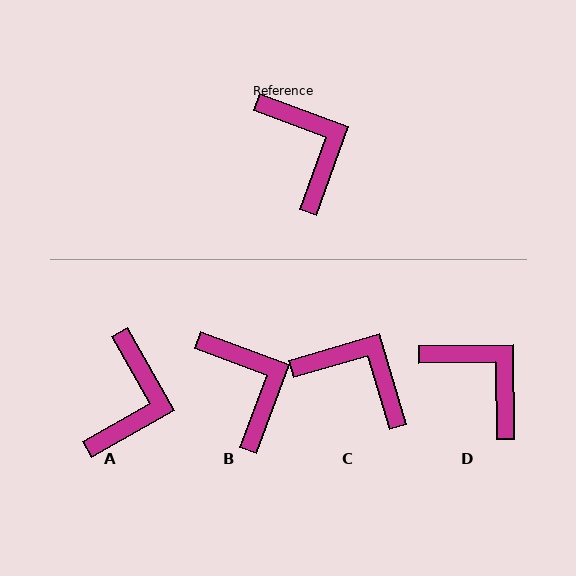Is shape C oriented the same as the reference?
No, it is off by about 37 degrees.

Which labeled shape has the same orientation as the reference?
B.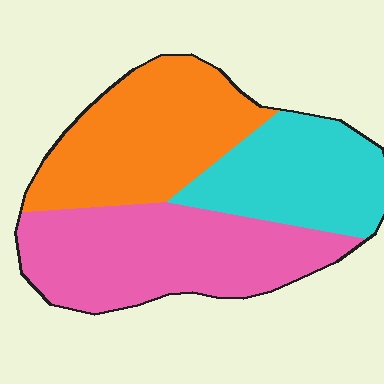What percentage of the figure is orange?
Orange covers 34% of the figure.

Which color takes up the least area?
Cyan, at roughly 25%.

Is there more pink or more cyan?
Pink.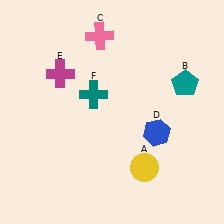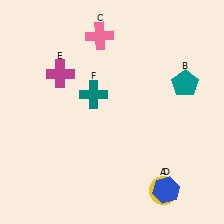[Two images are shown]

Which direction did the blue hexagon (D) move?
The blue hexagon (D) moved down.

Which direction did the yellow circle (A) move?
The yellow circle (A) moved down.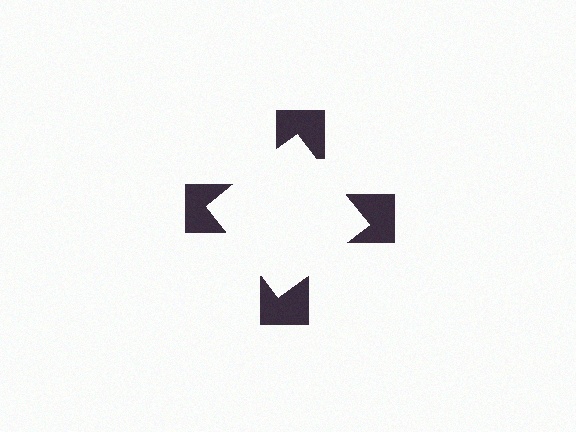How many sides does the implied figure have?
4 sides.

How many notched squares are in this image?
There are 4 — one at each vertex of the illusory square.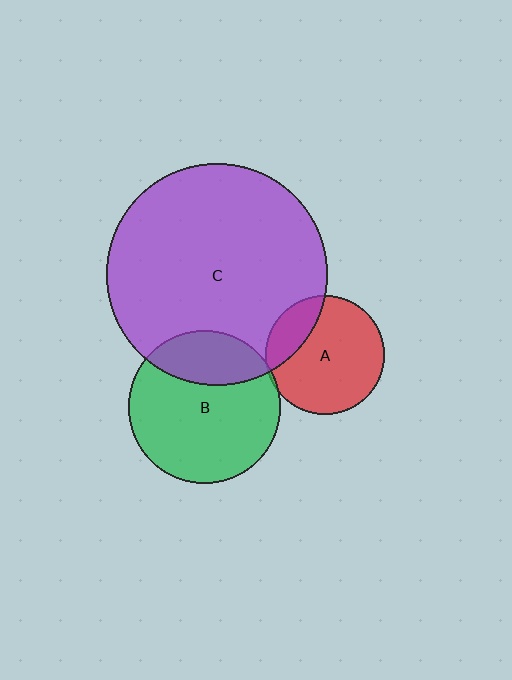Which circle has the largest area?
Circle C (purple).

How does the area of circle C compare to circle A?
Approximately 3.5 times.